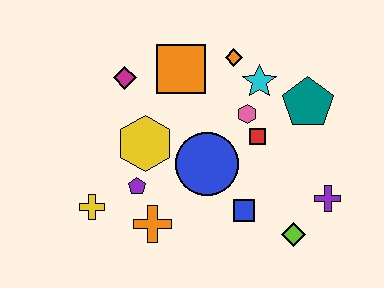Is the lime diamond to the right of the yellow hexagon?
Yes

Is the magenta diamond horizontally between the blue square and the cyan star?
No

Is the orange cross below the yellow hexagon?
Yes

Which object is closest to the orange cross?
The purple pentagon is closest to the orange cross.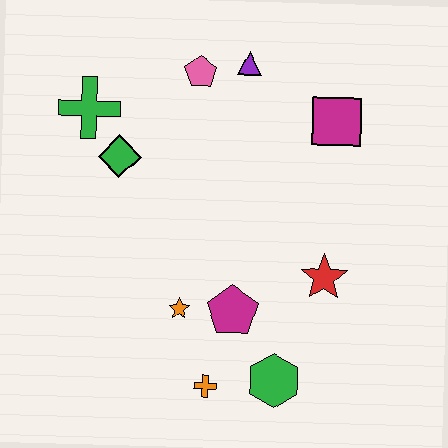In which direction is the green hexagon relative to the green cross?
The green hexagon is below the green cross.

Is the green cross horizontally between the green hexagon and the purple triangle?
No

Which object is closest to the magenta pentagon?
The orange star is closest to the magenta pentagon.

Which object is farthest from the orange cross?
The purple triangle is farthest from the orange cross.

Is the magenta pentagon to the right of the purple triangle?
No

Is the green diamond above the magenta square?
No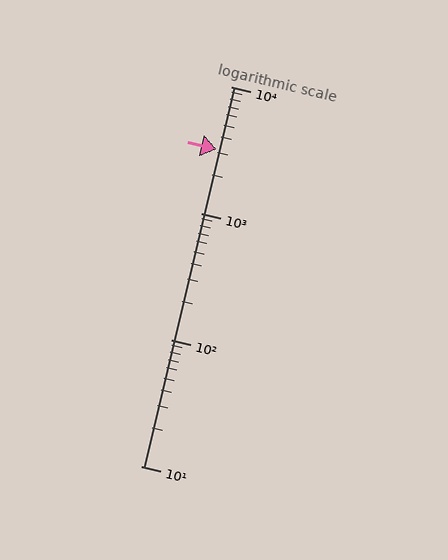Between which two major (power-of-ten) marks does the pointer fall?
The pointer is between 1000 and 10000.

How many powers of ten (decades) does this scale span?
The scale spans 3 decades, from 10 to 10000.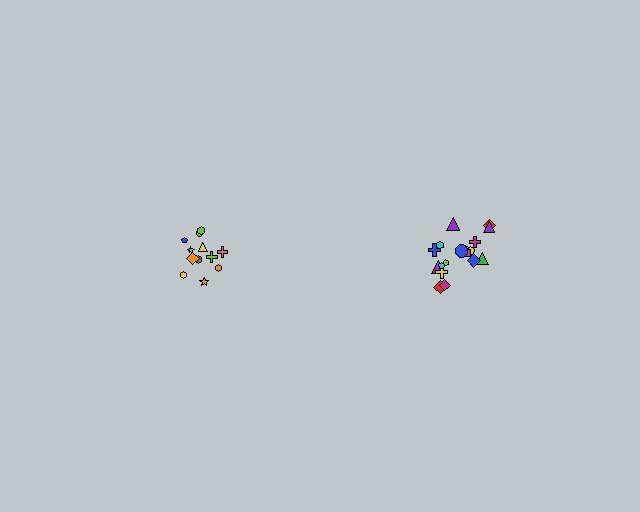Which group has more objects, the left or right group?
The right group.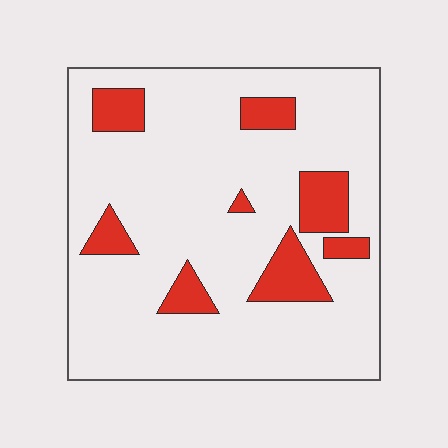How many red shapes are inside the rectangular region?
8.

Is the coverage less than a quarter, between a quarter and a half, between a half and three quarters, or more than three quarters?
Less than a quarter.